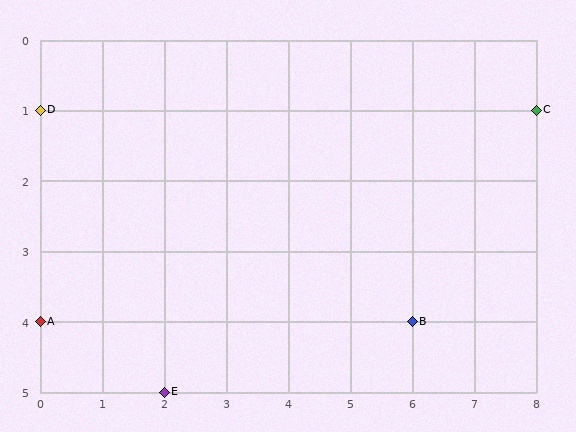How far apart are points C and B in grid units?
Points C and B are 2 columns and 3 rows apart (about 3.6 grid units diagonally).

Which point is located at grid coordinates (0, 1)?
Point D is at (0, 1).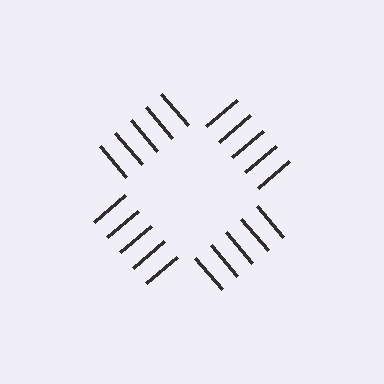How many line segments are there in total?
20 — 5 along each of the 4 edges.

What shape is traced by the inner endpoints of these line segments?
An illusory square — the line segments terminate on its edges but no continuous stroke is drawn.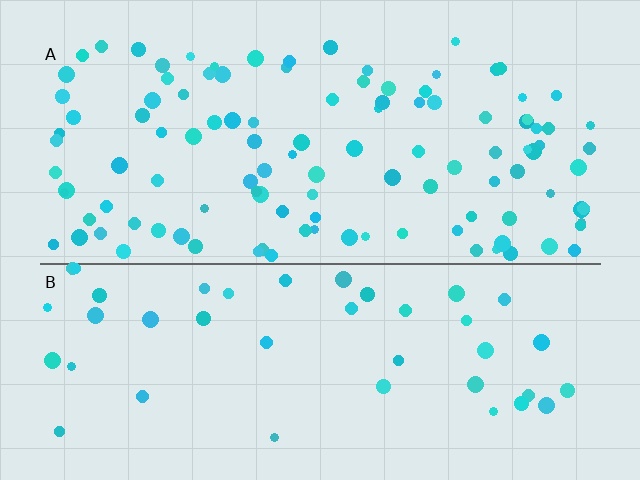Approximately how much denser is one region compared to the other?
Approximately 2.6× — region A over region B.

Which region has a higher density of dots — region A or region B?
A (the top).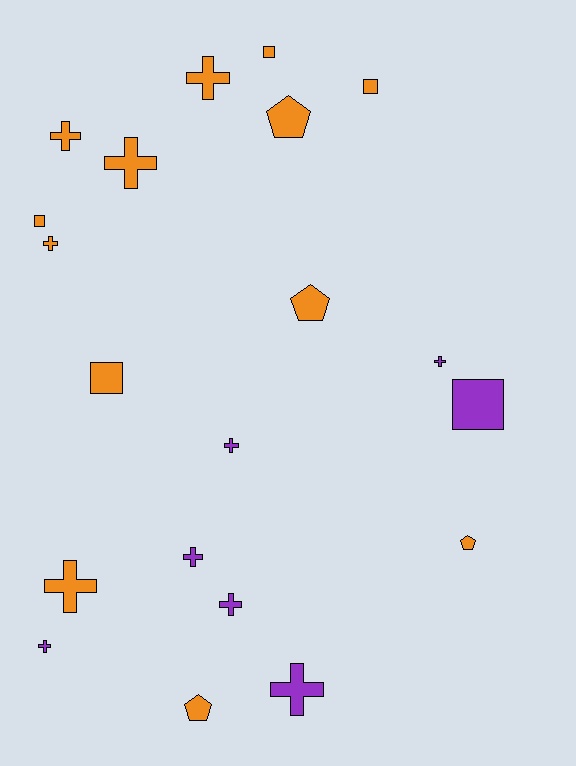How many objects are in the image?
There are 20 objects.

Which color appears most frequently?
Orange, with 13 objects.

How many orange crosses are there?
There are 5 orange crosses.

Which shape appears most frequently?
Cross, with 11 objects.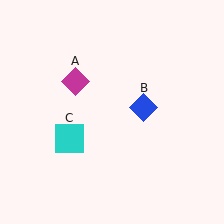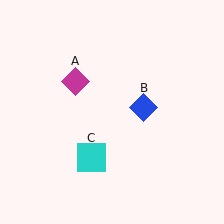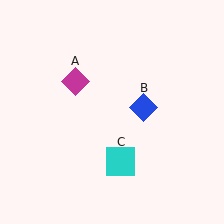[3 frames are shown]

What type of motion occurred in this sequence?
The cyan square (object C) rotated counterclockwise around the center of the scene.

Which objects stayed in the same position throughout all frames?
Magenta diamond (object A) and blue diamond (object B) remained stationary.